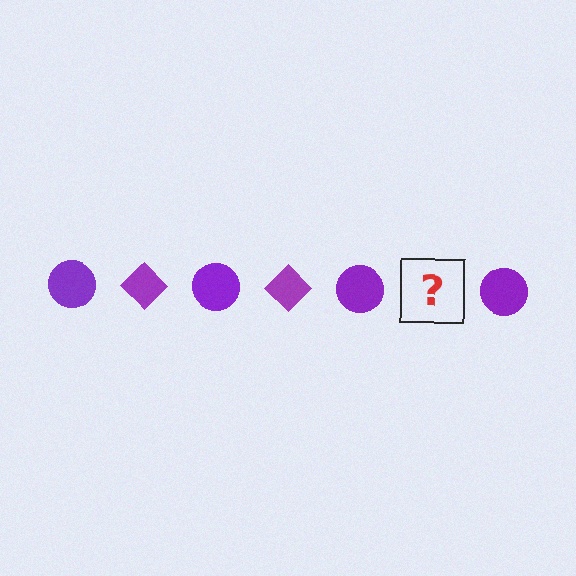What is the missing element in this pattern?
The missing element is a purple diamond.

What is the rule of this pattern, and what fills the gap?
The rule is that the pattern cycles through circle, diamond shapes in purple. The gap should be filled with a purple diamond.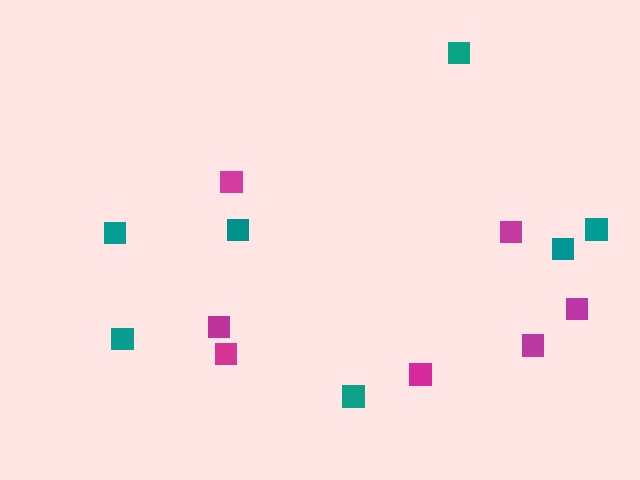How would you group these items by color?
There are 2 groups: one group of teal squares (7) and one group of magenta squares (7).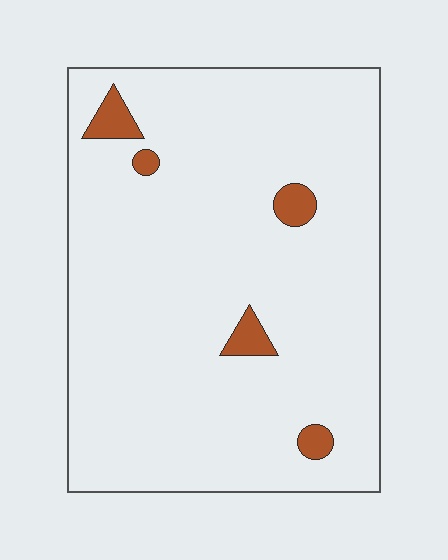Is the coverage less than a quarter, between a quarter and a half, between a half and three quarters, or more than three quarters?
Less than a quarter.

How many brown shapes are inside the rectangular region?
5.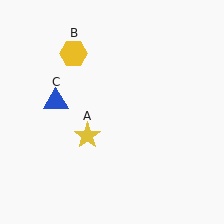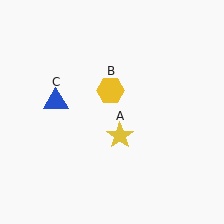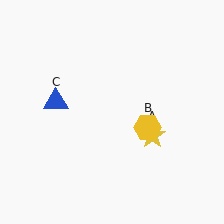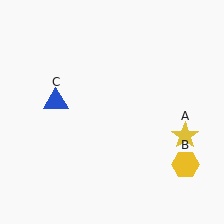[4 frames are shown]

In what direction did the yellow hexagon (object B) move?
The yellow hexagon (object B) moved down and to the right.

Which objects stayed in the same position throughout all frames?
Blue triangle (object C) remained stationary.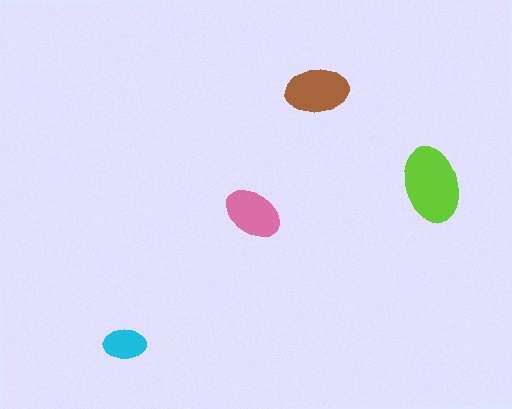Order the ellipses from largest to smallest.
the lime one, the brown one, the pink one, the cyan one.